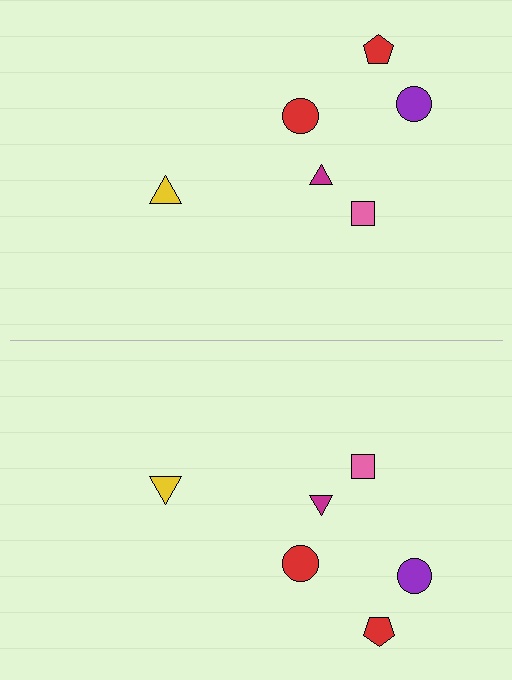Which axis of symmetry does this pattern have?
The pattern has a horizontal axis of symmetry running through the center of the image.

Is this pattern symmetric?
Yes, this pattern has bilateral (reflection) symmetry.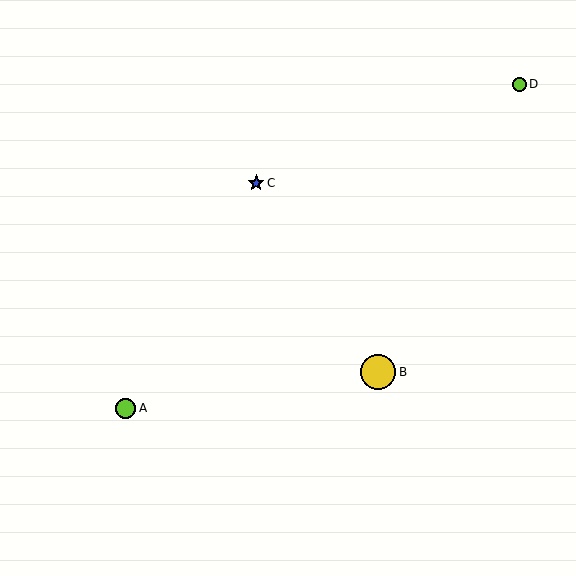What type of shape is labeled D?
Shape D is a lime circle.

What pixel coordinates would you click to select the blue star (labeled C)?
Click at (256, 183) to select the blue star C.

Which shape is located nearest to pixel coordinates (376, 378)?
The yellow circle (labeled B) at (378, 372) is nearest to that location.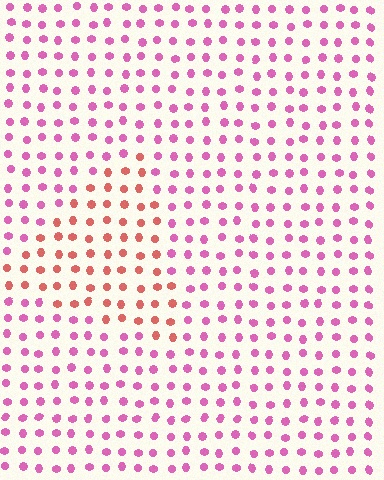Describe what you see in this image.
The image is filled with small pink elements in a uniform arrangement. A triangle-shaped region is visible where the elements are tinted to a slightly different hue, forming a subtle color boundary.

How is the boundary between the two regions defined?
The boundary is defined purely by a slight shift in hue (about 43 degrees). Spacing, size, and orientation are identical on both sides.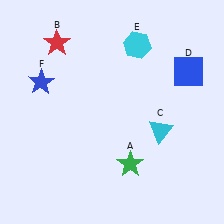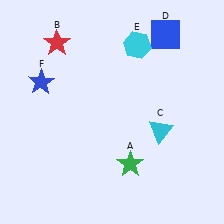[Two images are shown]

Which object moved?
The blue square (D) moved up.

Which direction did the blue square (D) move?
The blue square (D) moved up.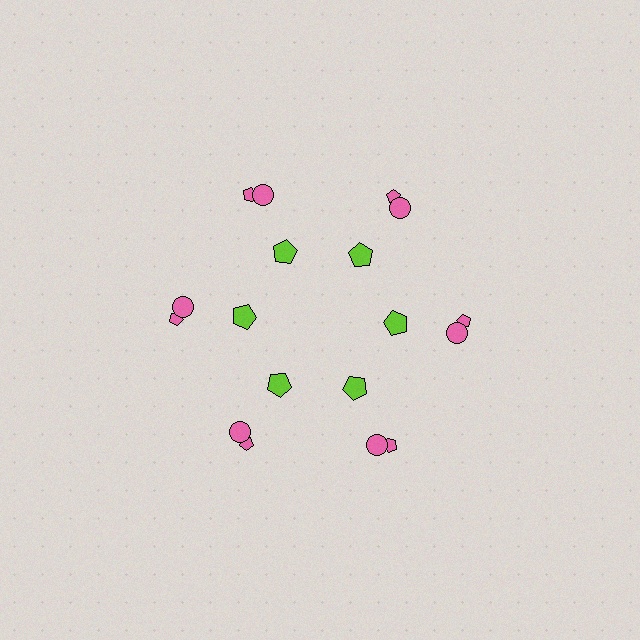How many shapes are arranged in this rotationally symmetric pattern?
There are 18 shapes, arranged in 6 groups of 3.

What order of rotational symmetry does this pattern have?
This pattern has 6-fold rotational symmetry.